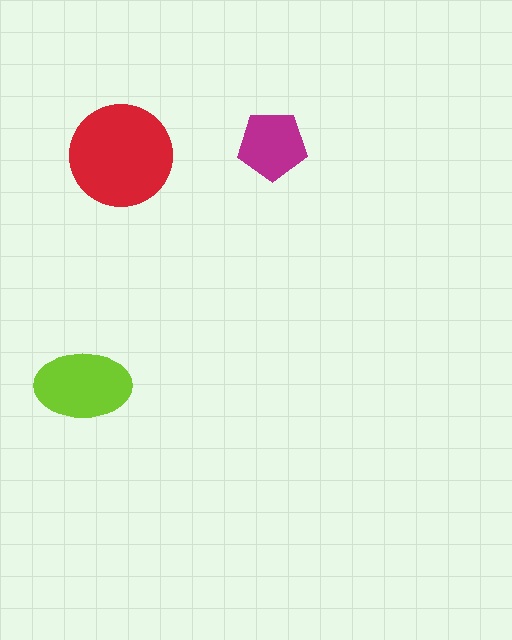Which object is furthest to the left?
The lime ellipse is leftmost.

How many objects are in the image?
There are 3 objects in the image.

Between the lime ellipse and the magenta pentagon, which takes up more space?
The lime ellipse.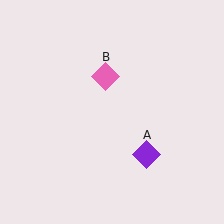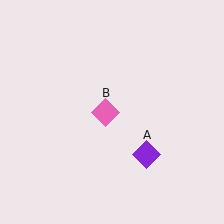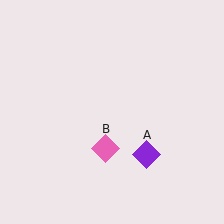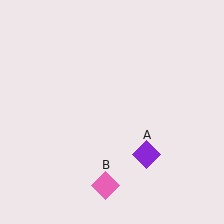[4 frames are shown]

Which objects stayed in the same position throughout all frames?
Purple diamond (object A) remained stationary.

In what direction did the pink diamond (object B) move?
The pink diamond (object B) moved down.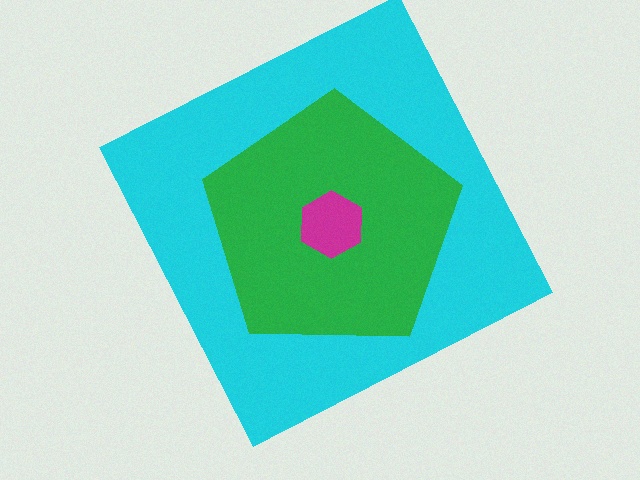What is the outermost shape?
The cyan square.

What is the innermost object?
The magenta hexagon.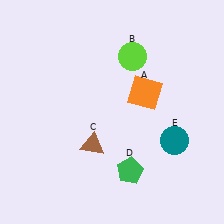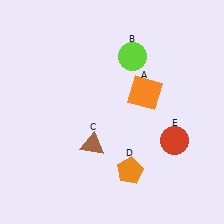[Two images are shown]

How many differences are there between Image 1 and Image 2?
There are 2 differences between the two images.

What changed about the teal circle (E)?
In Image 1, E is teal. In Image 2, it changed to red.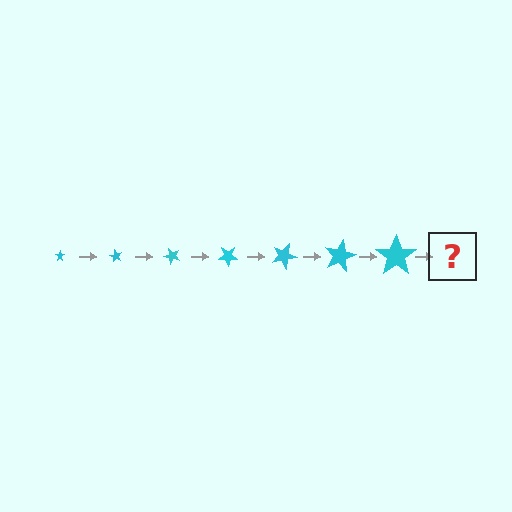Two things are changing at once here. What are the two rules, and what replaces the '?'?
The two rules are that the star grows larger each step and it rotates 60 degrees each step. The '?' should be a star, larger than the previous one and rotated 420 degrees from the start.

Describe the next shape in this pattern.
It should be a star, larger than the previous one and rotated 420 degrees from the start.